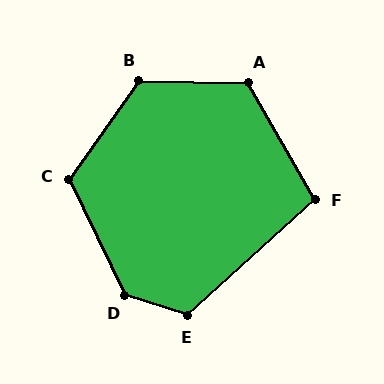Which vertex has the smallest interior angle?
F, at approximately 103 degrees.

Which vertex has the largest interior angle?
D, at approximately 133 degrees.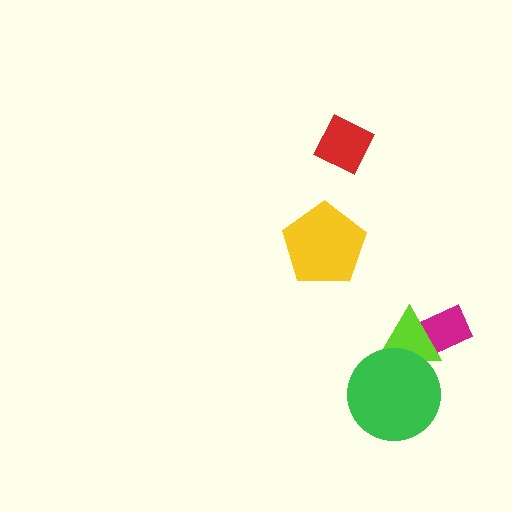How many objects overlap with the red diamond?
0 objects overlap with the red diamond.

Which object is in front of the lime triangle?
The green circle is in front of the lime triangle.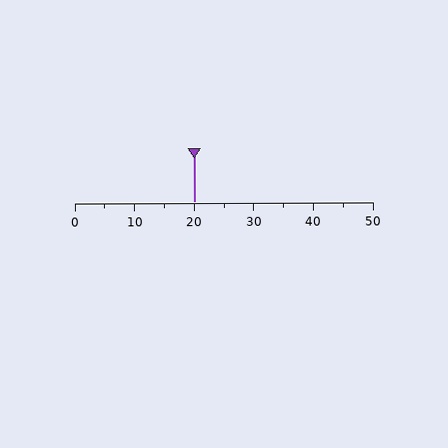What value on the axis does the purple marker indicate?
The marker indicates approximately 20.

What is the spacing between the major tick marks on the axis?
The major ticks are spaced 10 apart.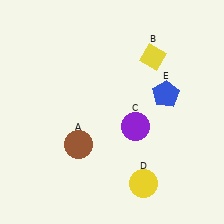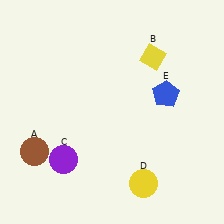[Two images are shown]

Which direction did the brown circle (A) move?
The brown circle (A) moved left.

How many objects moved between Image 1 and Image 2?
2 objects moved between the two images.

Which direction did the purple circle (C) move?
The purple circle (C) moved left.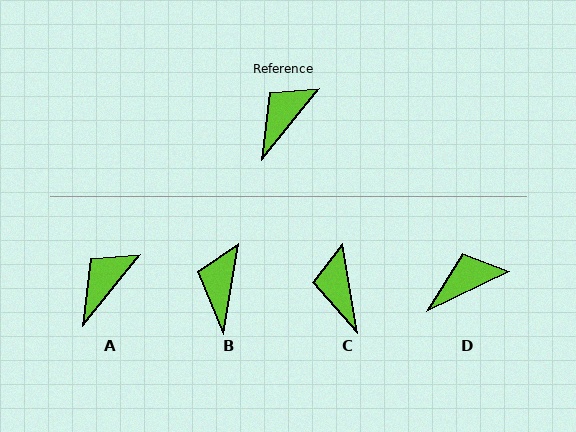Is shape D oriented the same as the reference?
No, it is off by about 25 degrees.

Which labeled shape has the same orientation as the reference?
A.